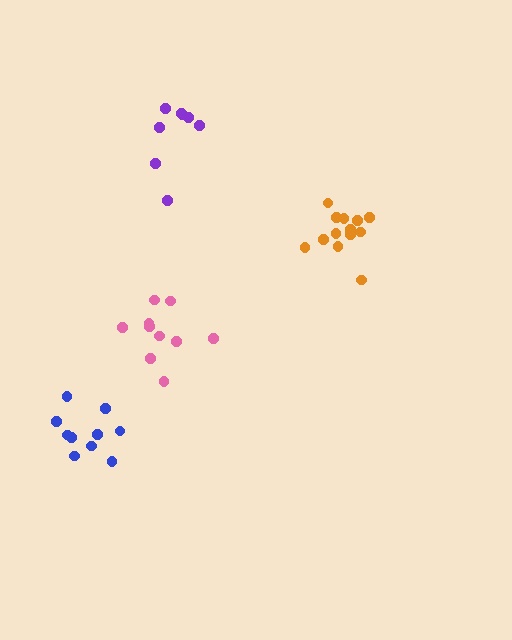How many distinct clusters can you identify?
There are 4 distinct clusters.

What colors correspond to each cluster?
The clusters are colored: orange, pink, blue, purple.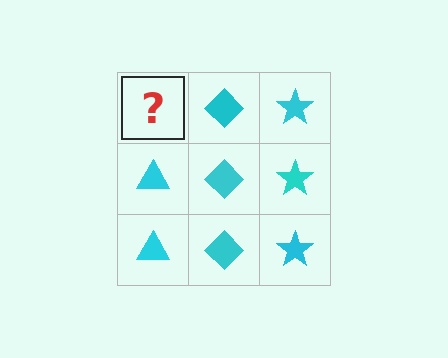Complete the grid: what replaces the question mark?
The question mark should be replaced with a cyan triangle.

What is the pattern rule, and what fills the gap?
The rule is that each column has a consistent shape. The gap should be filled with a cyan triangle.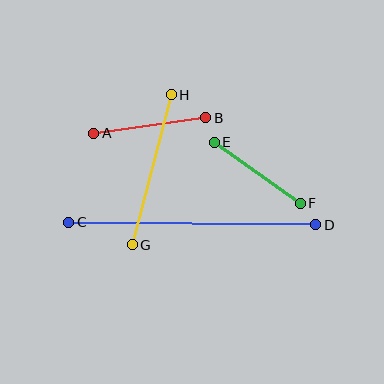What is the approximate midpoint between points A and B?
The midpoint is at approximately (150, 126) pixels.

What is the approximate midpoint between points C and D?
The midpoint is at approximately (192, 224) pixels.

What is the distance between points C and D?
The distance is approximately 247 pixels.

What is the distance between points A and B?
The distance is approximately 113 pixels.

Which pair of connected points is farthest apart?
Points C and D are farthest apart.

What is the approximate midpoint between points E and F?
The midpoint is at approximately (257, 173) pixels.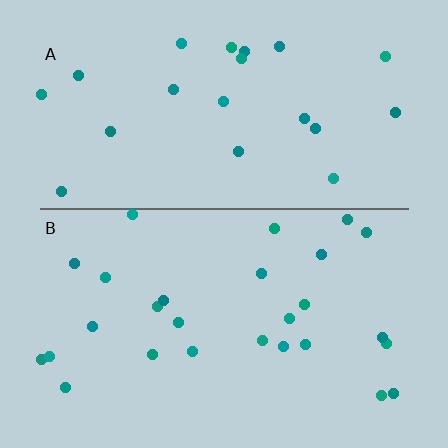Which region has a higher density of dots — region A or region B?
B (the bottom).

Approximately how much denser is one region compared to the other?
Approximately 1.3× — region B over region A.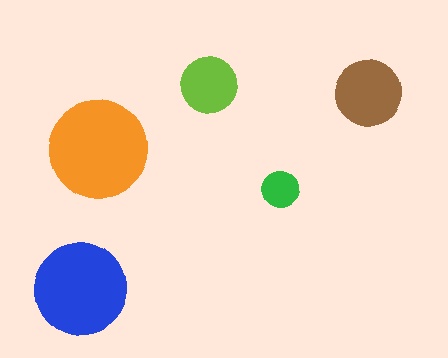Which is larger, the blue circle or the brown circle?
The blue one.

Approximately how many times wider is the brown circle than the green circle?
About 2 times wider.